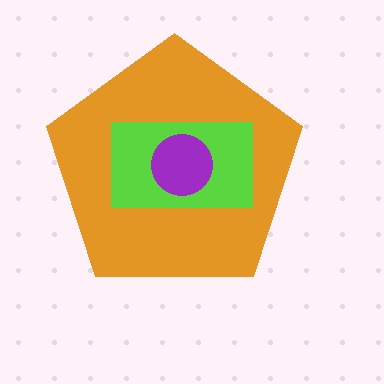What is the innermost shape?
The purple circle.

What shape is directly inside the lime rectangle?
The purple circle.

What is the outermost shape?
The orange pentagon.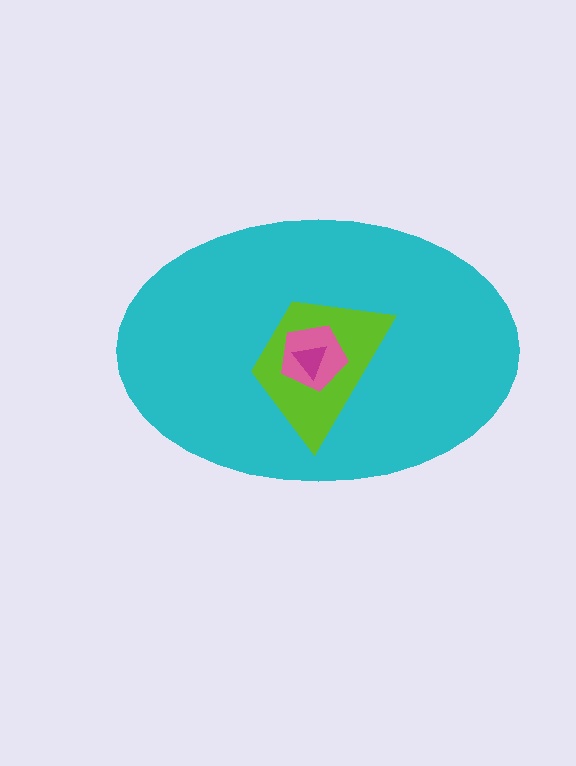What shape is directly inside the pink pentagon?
The magenta triangle.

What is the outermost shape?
The cyan ellipse.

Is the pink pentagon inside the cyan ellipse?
Yes.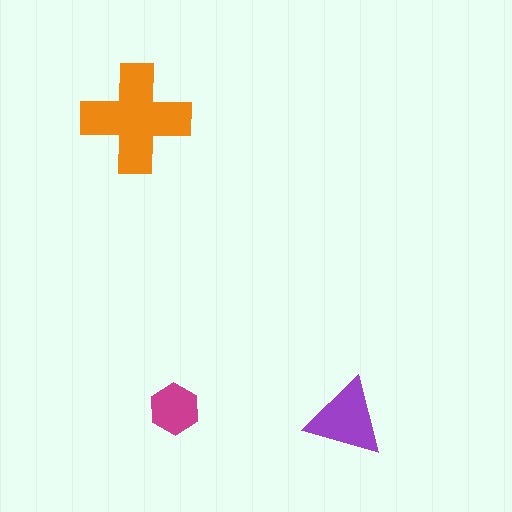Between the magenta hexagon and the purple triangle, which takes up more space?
The purple triangle.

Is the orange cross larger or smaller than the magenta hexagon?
Larger.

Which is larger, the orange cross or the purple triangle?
The orange cross.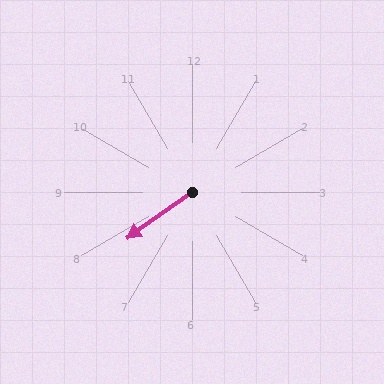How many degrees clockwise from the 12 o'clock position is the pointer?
Approximately 235 degrees.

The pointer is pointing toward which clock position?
Roughly 8 o'clock.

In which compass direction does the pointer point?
Southwest.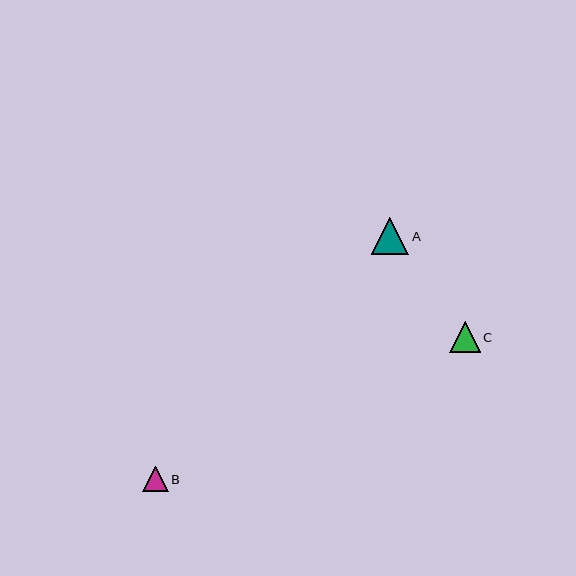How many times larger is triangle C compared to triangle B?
Triangle C is approximately 1.2 times the size of triangle B.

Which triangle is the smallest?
Triangle B is the smallest with a size of approximately 25 pixels.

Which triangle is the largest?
Triangle A is the largest with a size of approximately 38 pixels.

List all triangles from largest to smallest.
From largest to smallest: A, C, B.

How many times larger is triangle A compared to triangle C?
Triangle A is approximately 1.2 times the size of triangle C.